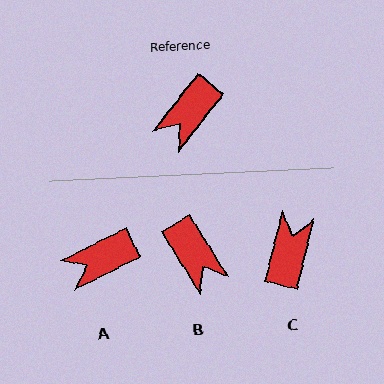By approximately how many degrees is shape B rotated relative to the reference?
Approximately 70 degrees counter-clockwise.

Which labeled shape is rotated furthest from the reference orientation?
C, about 156 degrees away.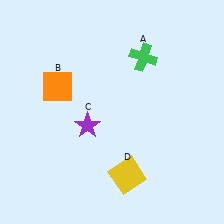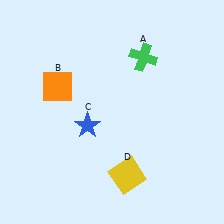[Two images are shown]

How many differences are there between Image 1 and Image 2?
There is 1 difference between the two images.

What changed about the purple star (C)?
In Image 1, C is purple. In Image 2, it changed to blue.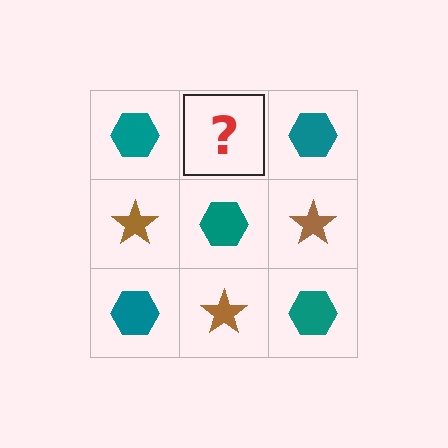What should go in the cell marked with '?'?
The missing cell should contain a brown star.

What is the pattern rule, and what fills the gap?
The rule is that it alternates teal hexagon and brown star in a checkerboard pattern. The gap should be filled with a brown star.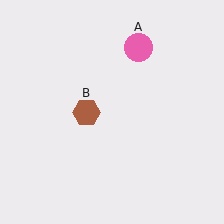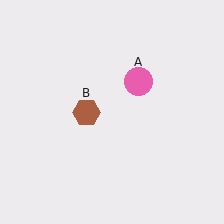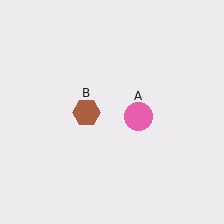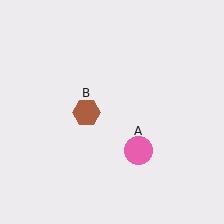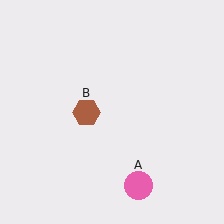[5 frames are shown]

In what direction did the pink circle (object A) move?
The pink circle (object A) moved down.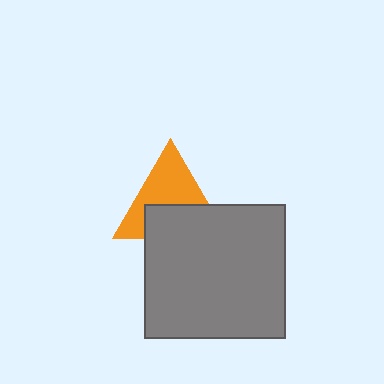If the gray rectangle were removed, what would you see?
You would see the complete orange triangle.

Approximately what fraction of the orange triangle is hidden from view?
Roughly 45% of the orange triangle is hidden behind the gray rectangle.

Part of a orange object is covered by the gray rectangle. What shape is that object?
It is a triangle.